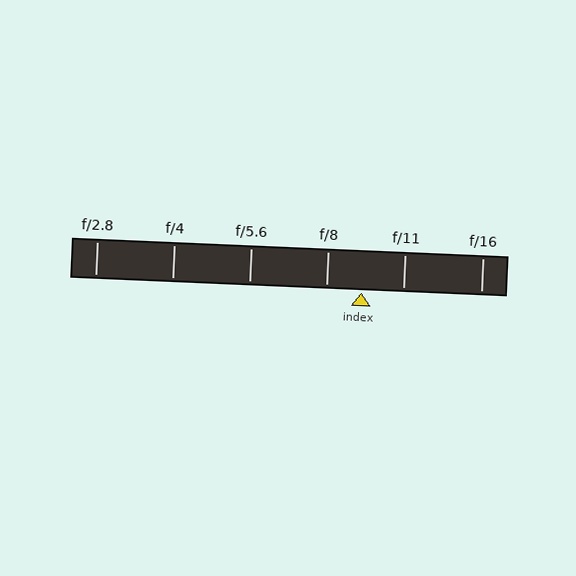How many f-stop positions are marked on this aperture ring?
There are 6 f-stop positions marked.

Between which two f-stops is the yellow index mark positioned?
The index mark is between f/8 and f/11.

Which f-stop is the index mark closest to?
The index mark is closest to f/8.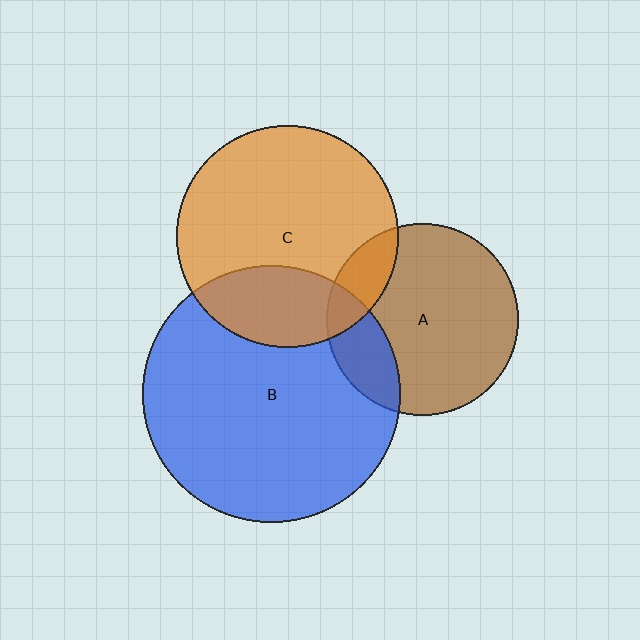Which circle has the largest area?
Circle B (blue).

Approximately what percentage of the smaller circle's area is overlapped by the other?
Approximately 20%.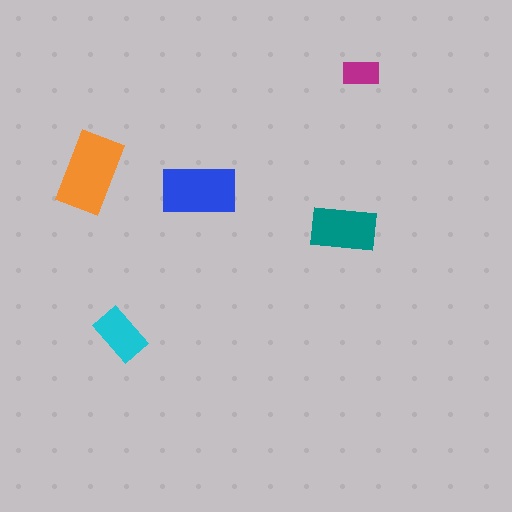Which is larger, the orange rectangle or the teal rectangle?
The orange one.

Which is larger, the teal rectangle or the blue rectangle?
The blue one.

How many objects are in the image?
There are 5 objects in the image.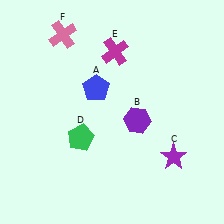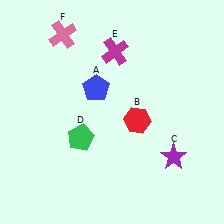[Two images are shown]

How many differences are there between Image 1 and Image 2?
There is 1 difference between the two images.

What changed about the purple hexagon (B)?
In Image 1, B is purple. In Image 2, it changed to red.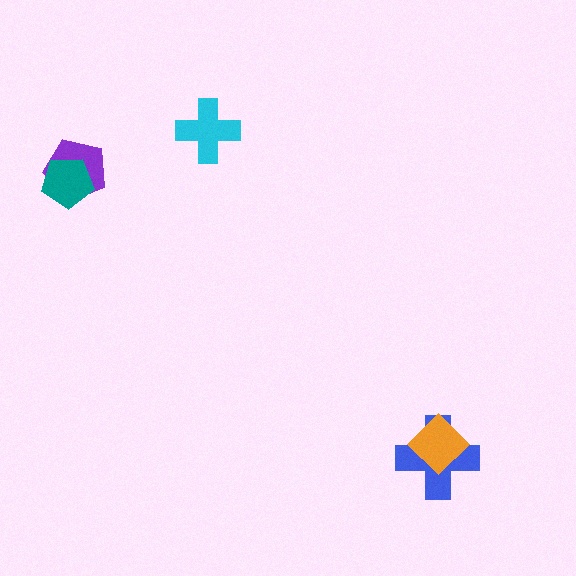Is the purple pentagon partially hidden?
Yes, it is partially covered by another shape.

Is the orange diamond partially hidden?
No, no other shape covers it.